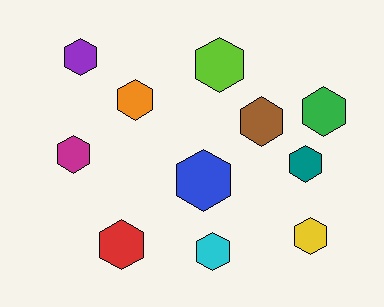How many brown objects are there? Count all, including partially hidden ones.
There is 1 brown object.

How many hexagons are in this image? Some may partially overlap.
There are 11 hexagons.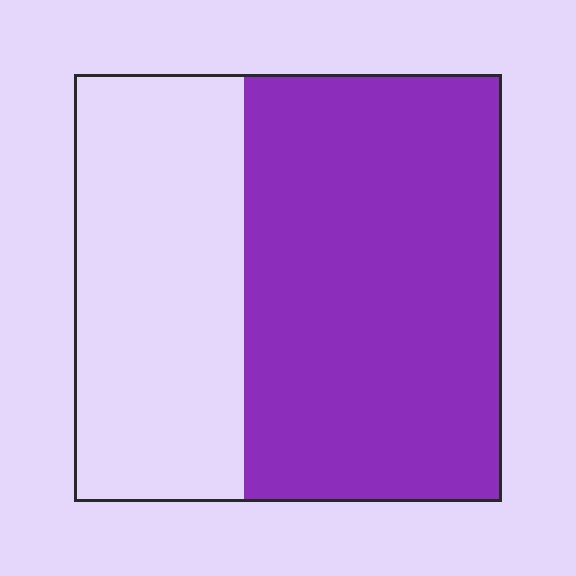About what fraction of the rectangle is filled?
About three fifths (3/5).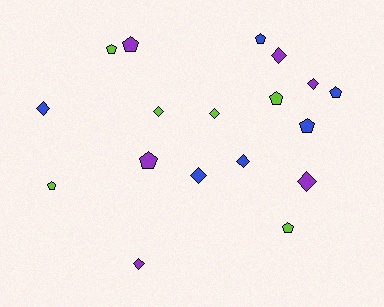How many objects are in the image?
There are 18 objects.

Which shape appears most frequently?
Diamond, with 9 objects.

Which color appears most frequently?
Lime, with 6 objects.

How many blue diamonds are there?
There are 3 blue diamonds.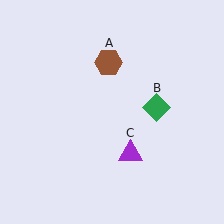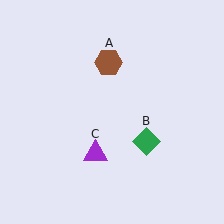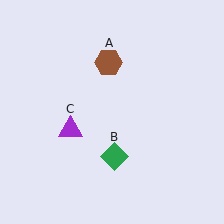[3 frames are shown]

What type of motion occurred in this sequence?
The green diamond (object B), purple triangle (object C) rotated clockwise around the center of the scene.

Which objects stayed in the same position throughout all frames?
Brown hexagon (object A) remained stationary.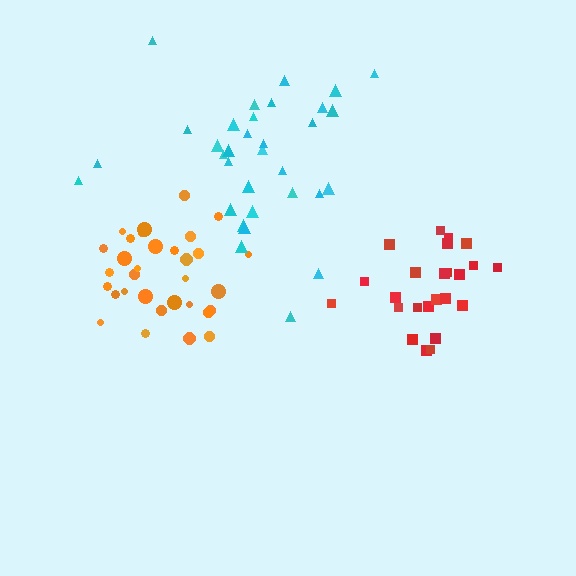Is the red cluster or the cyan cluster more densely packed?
Red.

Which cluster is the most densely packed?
Orange.